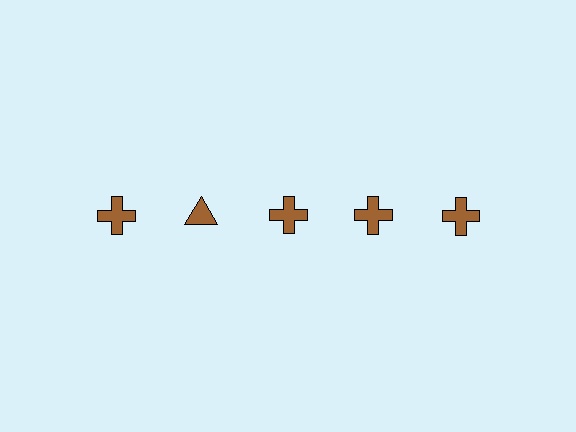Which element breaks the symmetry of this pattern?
The brown triangle in the top row, second from left column breaks the symmetry. All other shapes are brown crosses.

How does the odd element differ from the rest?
It has a different shape: triangle instead of cross.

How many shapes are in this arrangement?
There are 5 shapes arranged in a grid pattern.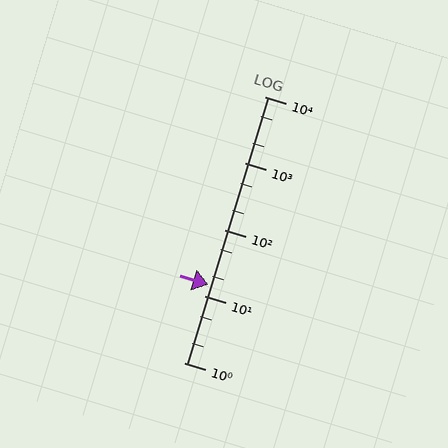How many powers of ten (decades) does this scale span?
The scale spans 4 decades, from 1 to 10000.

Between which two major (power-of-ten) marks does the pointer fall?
The pointer is between 10 and 100.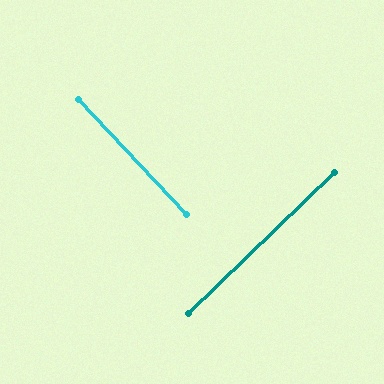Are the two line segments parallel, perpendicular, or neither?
Perpendicular — they meet at approximately 89°.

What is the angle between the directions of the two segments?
Approximately 89 degrees.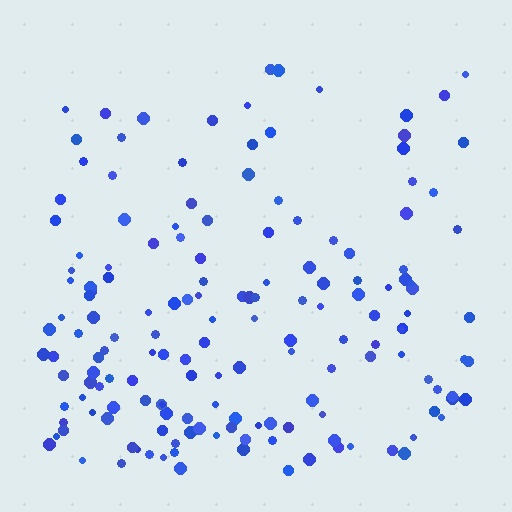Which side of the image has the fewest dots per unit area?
The top.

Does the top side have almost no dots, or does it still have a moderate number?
Still a moderate number, just noticeably fewer than the bottom.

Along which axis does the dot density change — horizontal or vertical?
Vertical.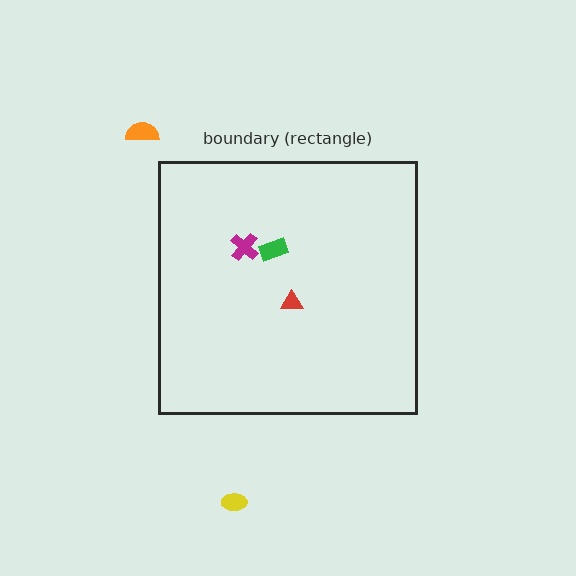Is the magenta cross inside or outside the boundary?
Inside.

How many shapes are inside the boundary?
3 inside, 2 outside.